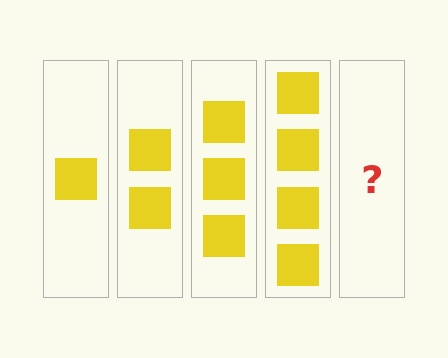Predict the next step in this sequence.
The next step is 5 squares.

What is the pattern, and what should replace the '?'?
The pattern is that each step adds one more square. The '?' should be 5 squares.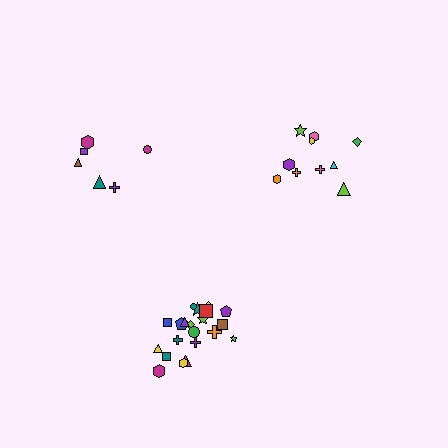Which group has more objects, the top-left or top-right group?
The top-right group.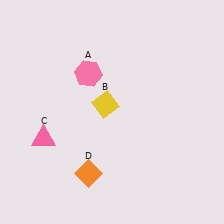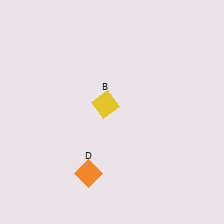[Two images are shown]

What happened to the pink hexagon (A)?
The pink hexagon (A) was removed in Image 2. It was in the top-left area of Image 1.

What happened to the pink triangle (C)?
The pink triangle (C) was removed in Image 2. It was in the bottom-left area of Image 1.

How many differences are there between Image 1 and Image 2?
There are 2 differences between the two images.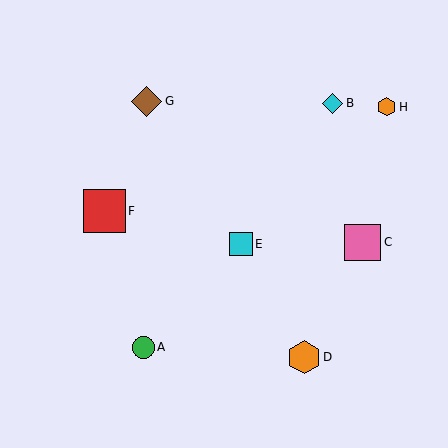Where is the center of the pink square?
The center of the pink square is at (363, 242).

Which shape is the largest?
The red square (labeled F) is the largest.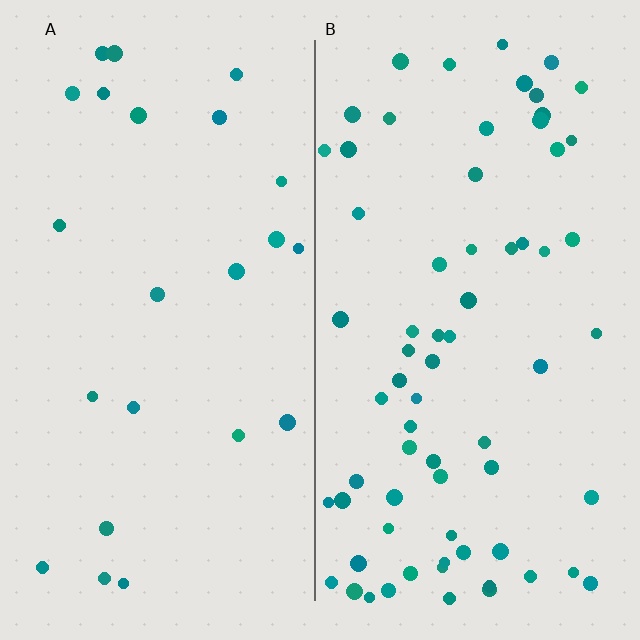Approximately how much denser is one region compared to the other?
Approximately 3.0× — region B over region A.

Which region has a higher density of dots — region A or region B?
B (the right).